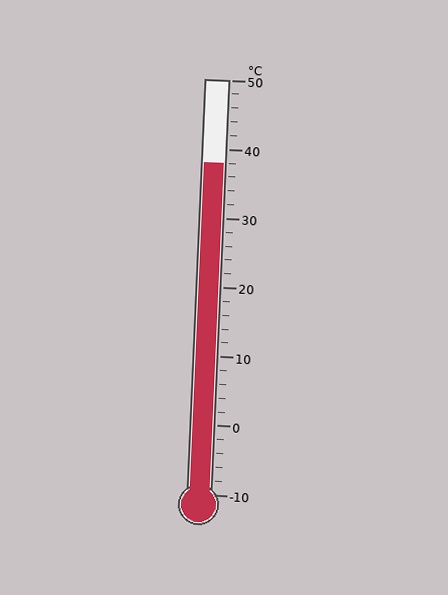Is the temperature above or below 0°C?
The temperature is above 0°C.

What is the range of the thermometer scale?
The thermometer scale ranges from -10°C to 50°C.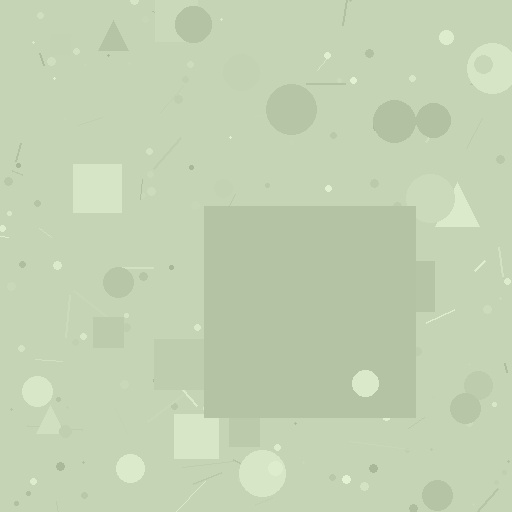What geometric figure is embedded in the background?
A square is embedded in the background.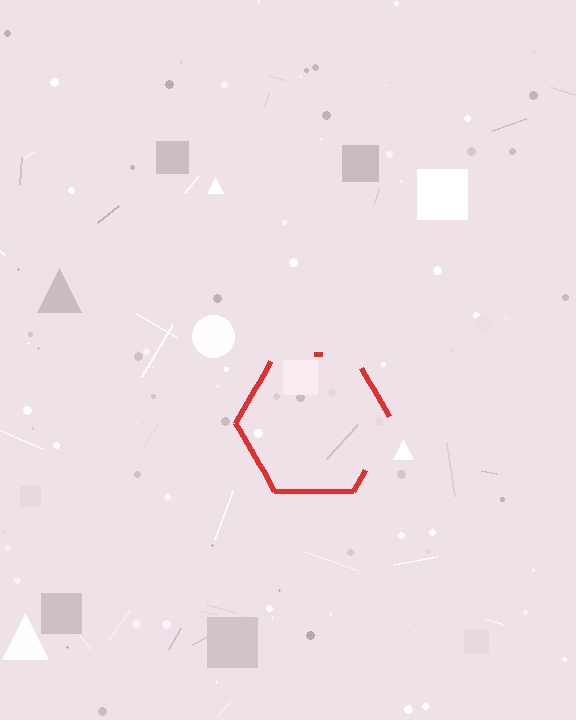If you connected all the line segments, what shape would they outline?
They would outline a hexagon.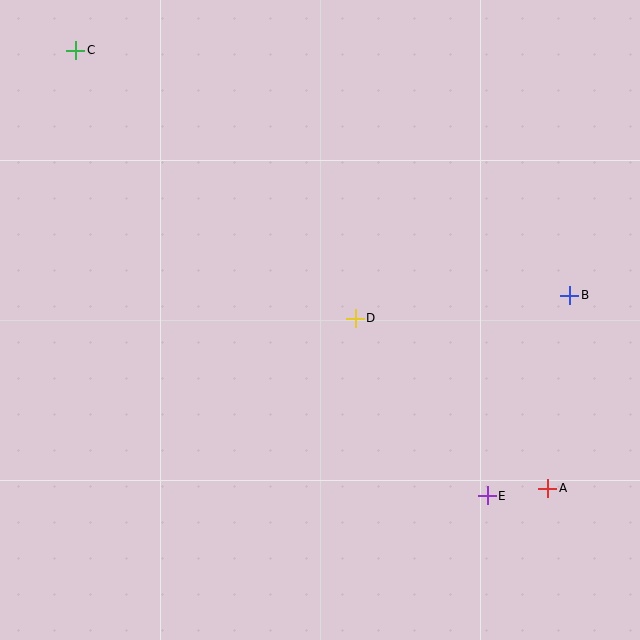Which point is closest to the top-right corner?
Point B is closest to the top-right corner.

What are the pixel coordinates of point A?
Point A is at (548, 488).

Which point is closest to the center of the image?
Point D at (355, 318) is closest to the center.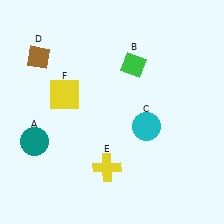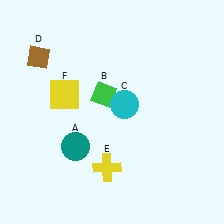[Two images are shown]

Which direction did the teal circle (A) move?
The teal circle (A) moved right.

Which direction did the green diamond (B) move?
The green diamond (B) moved left.